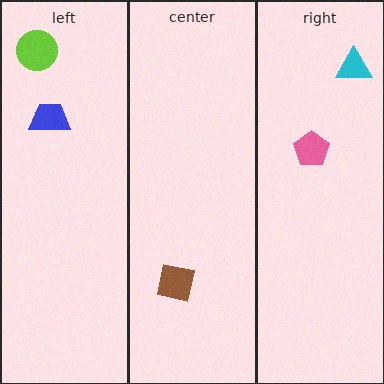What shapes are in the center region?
The brown square.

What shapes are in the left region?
The lime circle, the blue trapezoid.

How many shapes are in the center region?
1.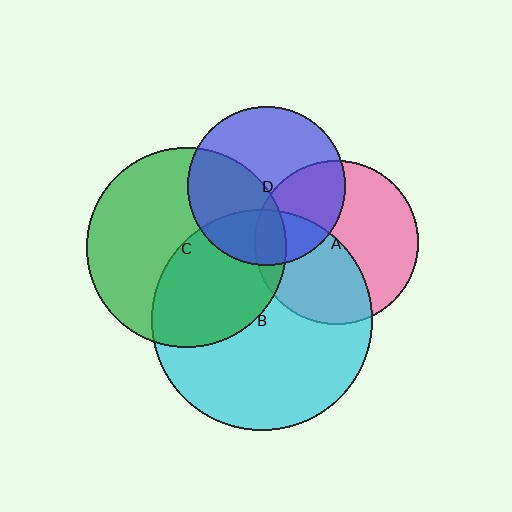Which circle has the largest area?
Circle B (cyan).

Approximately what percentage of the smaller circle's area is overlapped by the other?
Approximately 40%.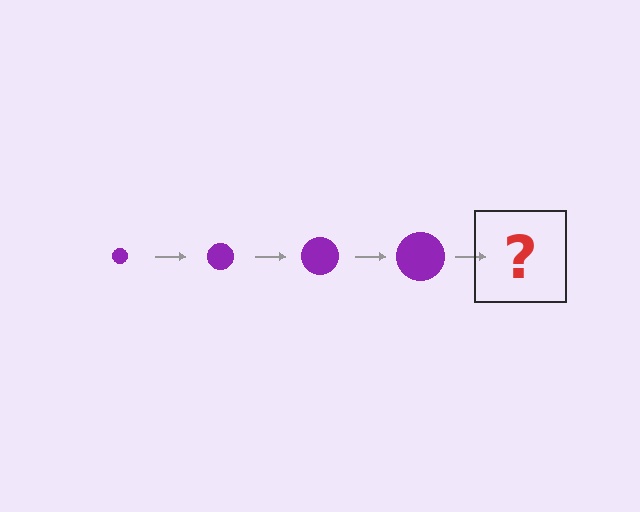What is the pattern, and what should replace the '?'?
The pattern is that the circle gets progressively larger each step. The '?' should be a purple circle, larger than the previous one.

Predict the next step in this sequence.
The next step is a purple circle, larger than the previous one.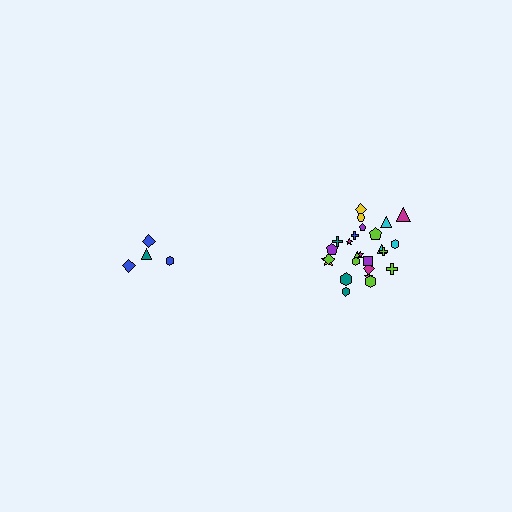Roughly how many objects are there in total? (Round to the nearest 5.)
Roughly 30 objects in total.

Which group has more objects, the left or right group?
The right group.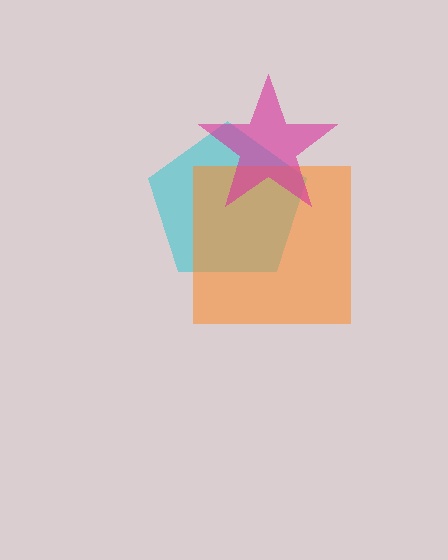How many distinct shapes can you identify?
There are 3 distinct shapes: a cyan pentagon, an orange square, a magenta star.